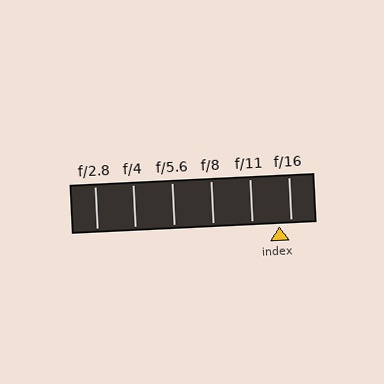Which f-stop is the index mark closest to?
The index mark is closest to f/16.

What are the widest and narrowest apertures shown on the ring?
The widest aperture shown is f/2.8 and the narrowest is f/16.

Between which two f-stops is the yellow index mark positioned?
The index mark is between f/11 and f/16.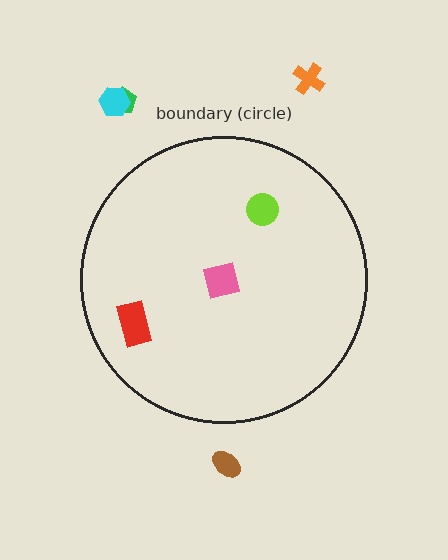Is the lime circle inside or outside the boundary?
Inside.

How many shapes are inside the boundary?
3 inside, 4 outside.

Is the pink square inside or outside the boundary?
Inside.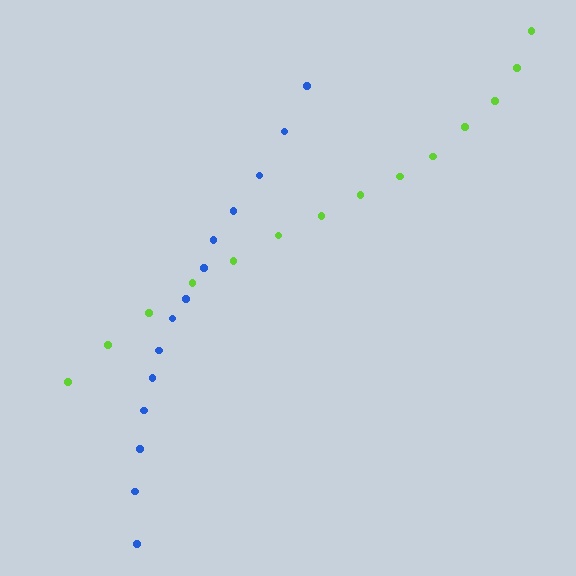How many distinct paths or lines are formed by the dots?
There are 2 distinct paths.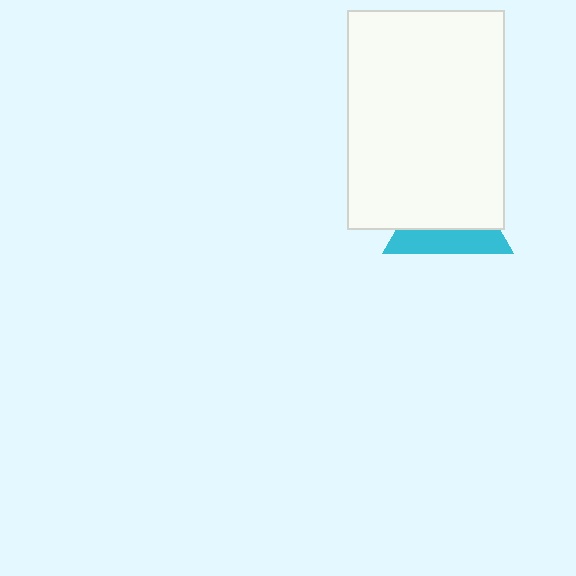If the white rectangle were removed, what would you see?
You would see the complete cyan triangle.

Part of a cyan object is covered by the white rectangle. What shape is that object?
It is a triangle.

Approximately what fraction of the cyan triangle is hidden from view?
Roughly 62% of the cyan triangle is hidden behind the white rectangle.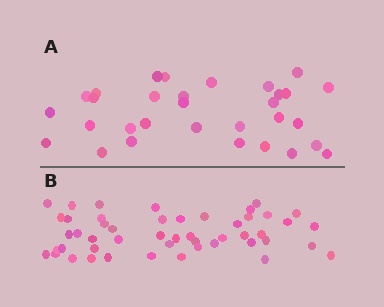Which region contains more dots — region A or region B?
Region B (the bottom region) has more dots.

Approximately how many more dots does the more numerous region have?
Region B has approximately 20 more dots than region A.